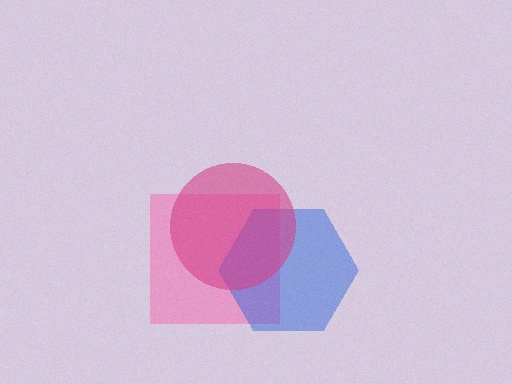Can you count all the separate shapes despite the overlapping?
Yes, there are 3 separate shapes.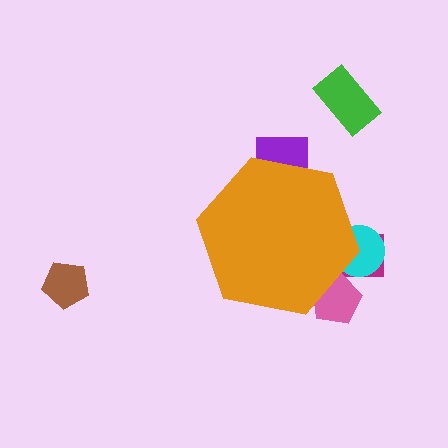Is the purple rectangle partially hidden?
Yes, the purple rectangle is partially hidden behind the orange hexagon.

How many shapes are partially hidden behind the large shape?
4 shapes are partially hidden.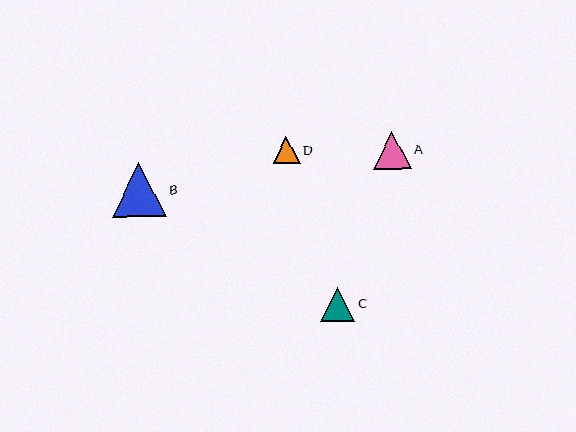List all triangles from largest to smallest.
From largest to smallest: B, A, C, D.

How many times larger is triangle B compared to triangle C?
Triangle B is approximately 1.6 times the size of triangle C.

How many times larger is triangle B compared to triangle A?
Triangle B is approximately 1.4 times the size of triangle A.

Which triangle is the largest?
Triangle B is the largest with a size of approximately 54 pixels.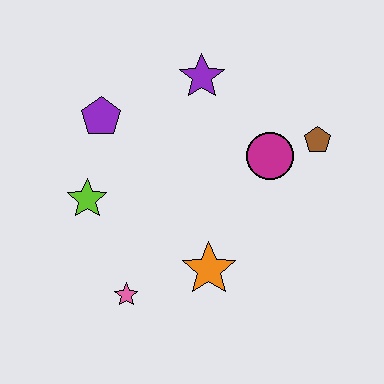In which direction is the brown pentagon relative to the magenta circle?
The brown pentagon is to the right of the magenta circle.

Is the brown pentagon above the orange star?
Yes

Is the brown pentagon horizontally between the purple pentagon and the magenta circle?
No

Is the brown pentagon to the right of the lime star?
Yes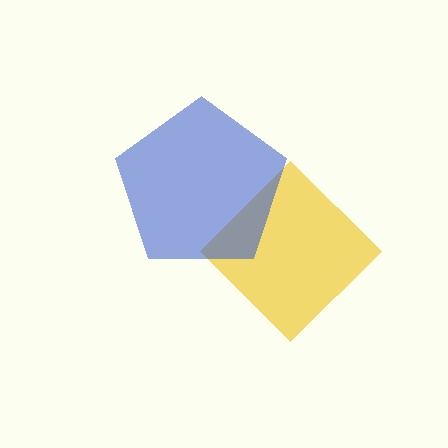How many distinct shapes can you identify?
There are 2 distinct shapes: a yellow diamond, a blue pentagon.